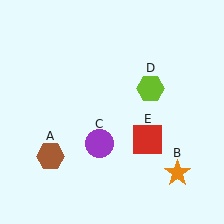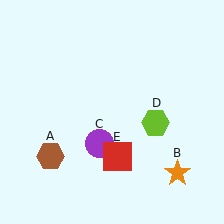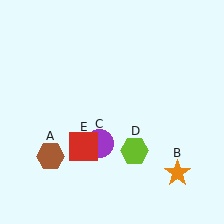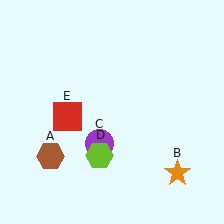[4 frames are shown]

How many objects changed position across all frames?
2 objects changed position: lime hexagon (object D), red square (object E).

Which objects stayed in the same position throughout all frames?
Brown hexagon (object A) and orange star (object B) and purple circle (object C) remained stationary.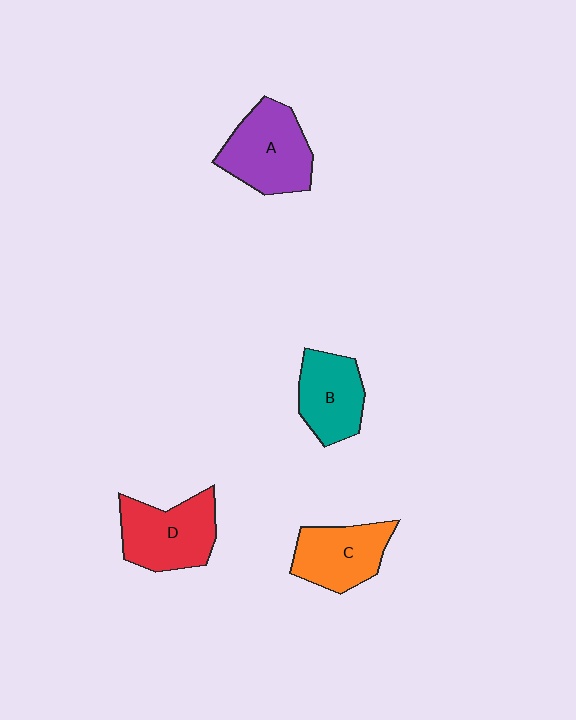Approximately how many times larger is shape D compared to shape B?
Approximately 1.2 times.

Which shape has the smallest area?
Shape B (teal).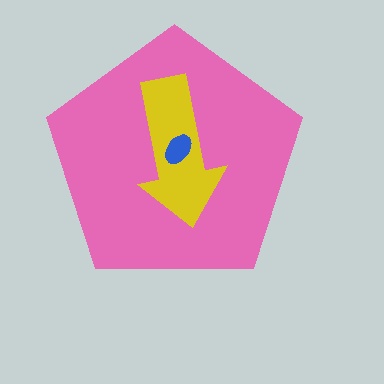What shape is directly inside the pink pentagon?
The yellow arrow.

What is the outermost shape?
The pink pentagon.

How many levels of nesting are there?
3.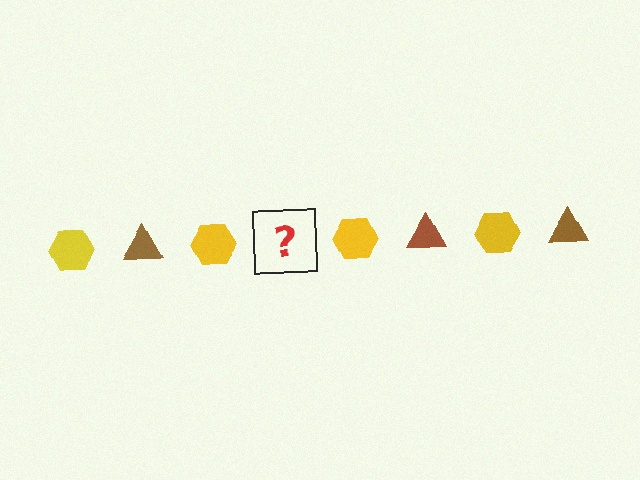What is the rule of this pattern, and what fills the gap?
The rule is that the pattern alternates between yellow hexagon and brown triangle. The gap should be filled with a brown triangle.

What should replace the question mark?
The question mark should be replaced with a brown triangle.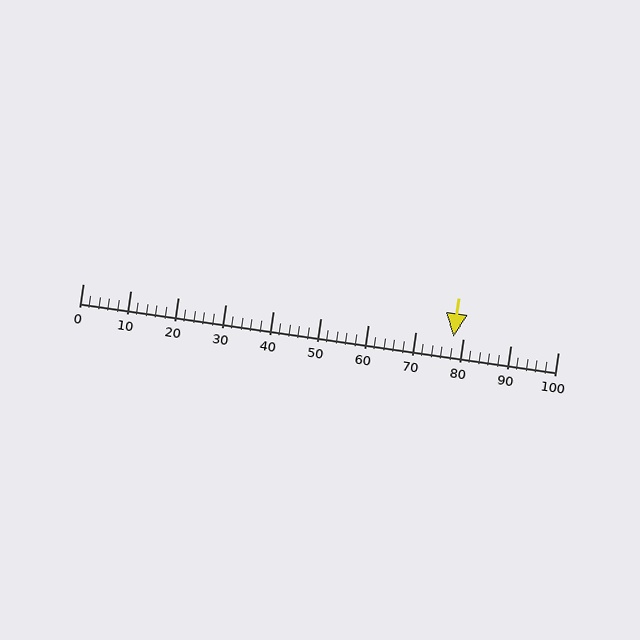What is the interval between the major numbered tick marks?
The major tick marks are spaced 10 units apart.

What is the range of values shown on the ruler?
The ruler shows values from 0 to 100.